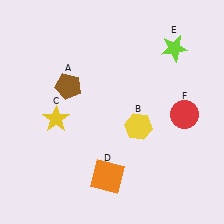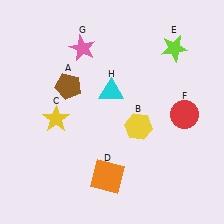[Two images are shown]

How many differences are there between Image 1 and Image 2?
There are 2 differences between the two images.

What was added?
A pink star (G), a cyan triangle (H) were added in Image 2.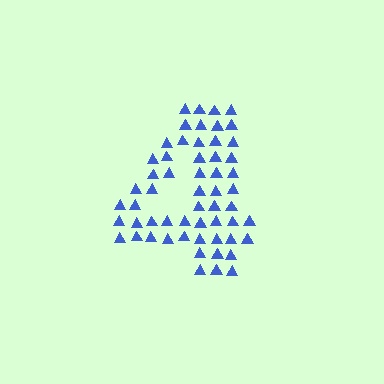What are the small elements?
The small elements are triangles.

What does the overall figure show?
The overall figure shows the digit 4.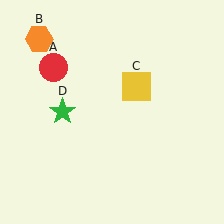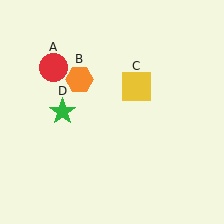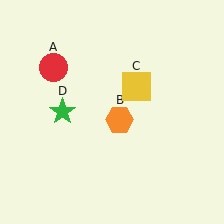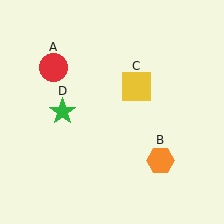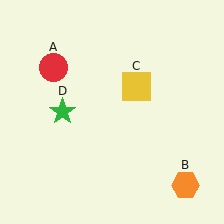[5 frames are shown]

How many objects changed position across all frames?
1 object changed position: orange hexagon (object B).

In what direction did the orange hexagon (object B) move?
The orange hexagon (object B) moved down and to the right.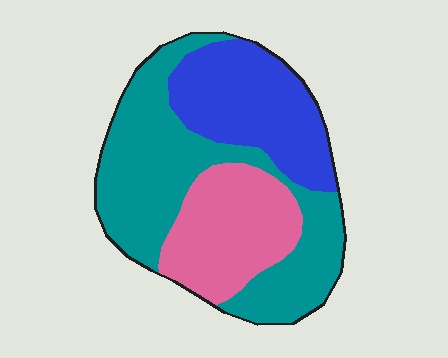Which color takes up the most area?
Teal, at roughly 45%.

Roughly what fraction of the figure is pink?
Pink covers roughly 25% of the figure.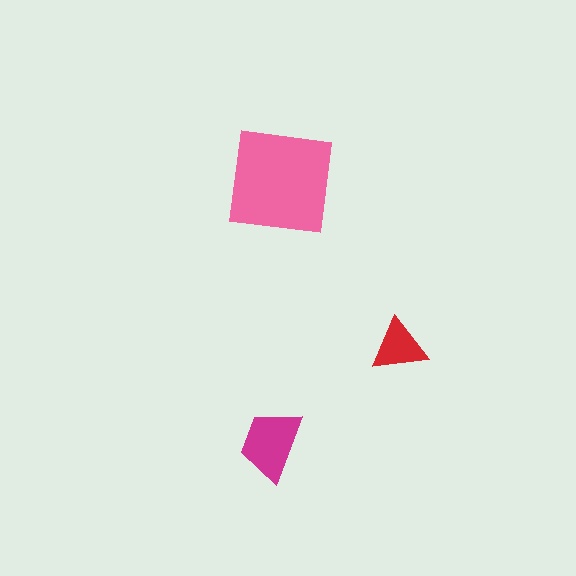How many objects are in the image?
There are 3 objects in the image.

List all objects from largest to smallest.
The pink square, the magenta trapezoid, the red triangle.